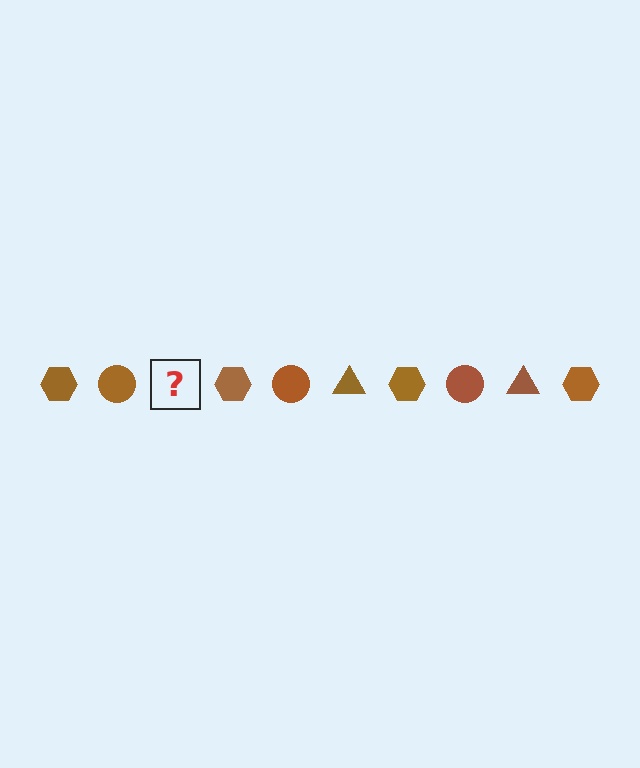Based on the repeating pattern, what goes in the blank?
The blank should be a brown triangle.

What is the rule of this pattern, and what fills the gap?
The rule is that the pattern cycles through hexagon, circle, triangle shapes in brown. The gap should be filled with a brown triangle.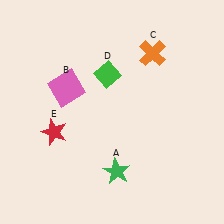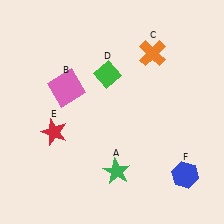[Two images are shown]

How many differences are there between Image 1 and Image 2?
There is 1 difference between the two images.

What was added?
A blue hexagon (F) was added in Image 2.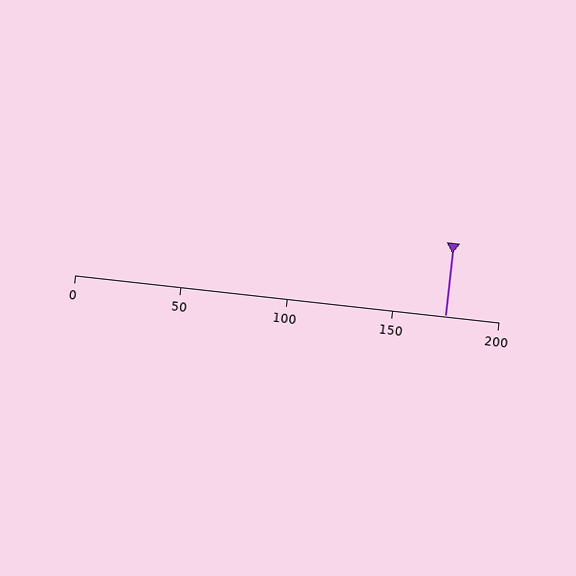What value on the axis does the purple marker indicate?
The marker indicates approximately 175.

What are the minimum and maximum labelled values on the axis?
The axis runs from 0 to 200.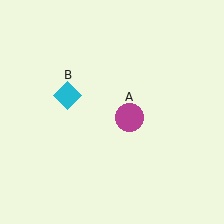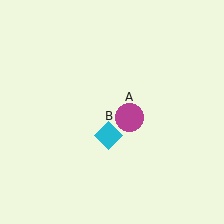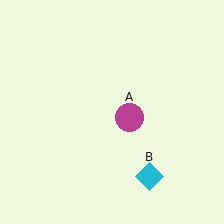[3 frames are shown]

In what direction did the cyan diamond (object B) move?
The cyan diamond (object B) moved down and to the right.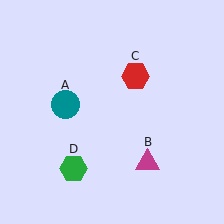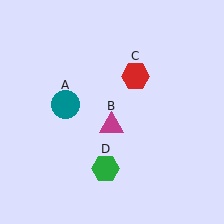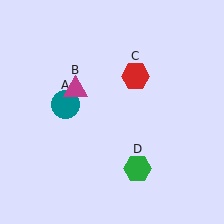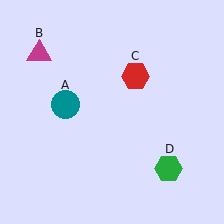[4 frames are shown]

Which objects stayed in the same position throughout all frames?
Teal circle (object A) and red hexagon (object C) remained stationary.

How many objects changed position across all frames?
2 objects changed position: magenta triangle (object B), green hexagon (object D).